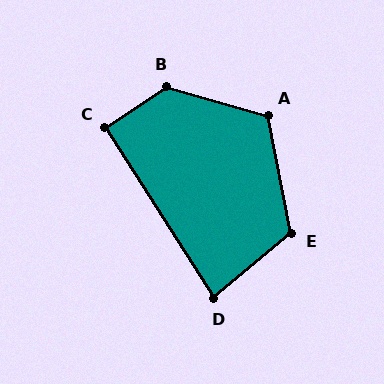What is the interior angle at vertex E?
Approximately 118 degrees (obtuse).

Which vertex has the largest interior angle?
B, at approximately 131 degrees.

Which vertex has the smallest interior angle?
D, at approximately 83 degrees.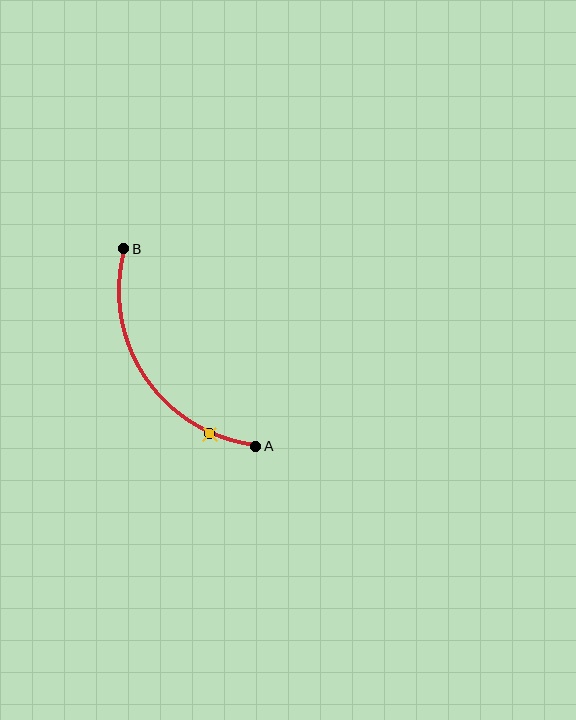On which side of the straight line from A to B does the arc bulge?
The arc bulges below and to the left of the straight line connecting A and B.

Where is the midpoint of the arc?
The arc midpoint is the point on the curve farthest from the straight line joining A and B. It sits below and to the left of that line.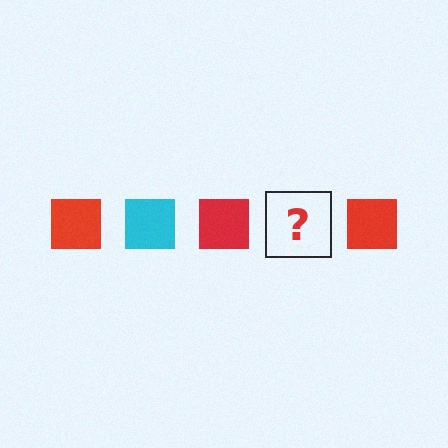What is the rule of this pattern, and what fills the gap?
The rule is that the pattern cycles through red, cyan squares. The gap should be filled with a cyan square.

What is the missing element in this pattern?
The missing element is a cyan square.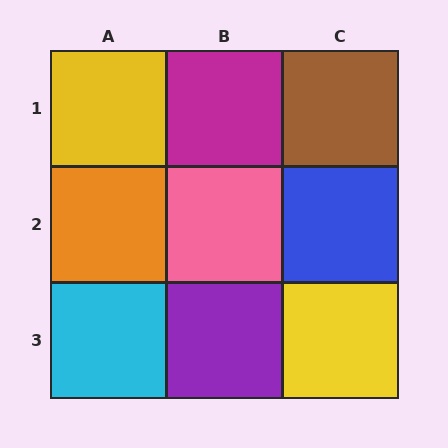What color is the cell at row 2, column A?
Orange.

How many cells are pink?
1 cell is pink.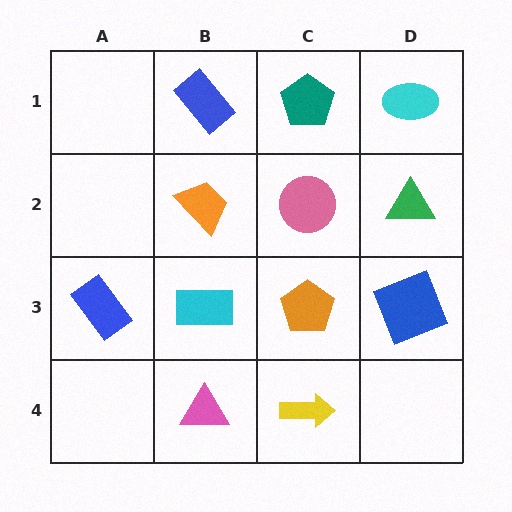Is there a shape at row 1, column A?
No, that cell is empty.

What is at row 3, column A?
A blue rectangle.